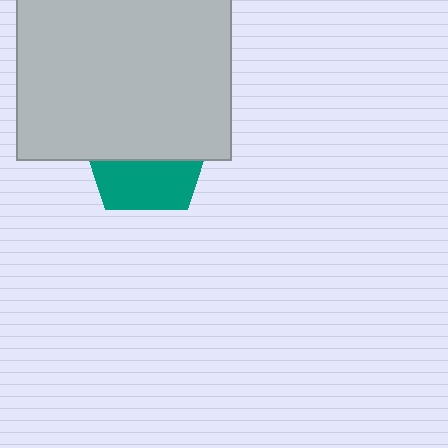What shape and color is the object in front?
The object in front is a light gray square.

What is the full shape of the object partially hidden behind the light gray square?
The partially hidden object is a teal pentagon.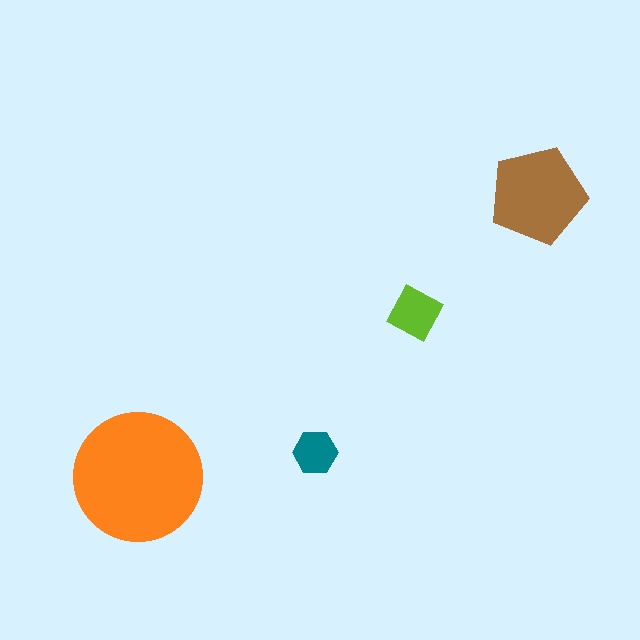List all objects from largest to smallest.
The orange circle, the brown pentagon, the lime diamond, the teal hexagon.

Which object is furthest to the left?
The orange circle is leftmost.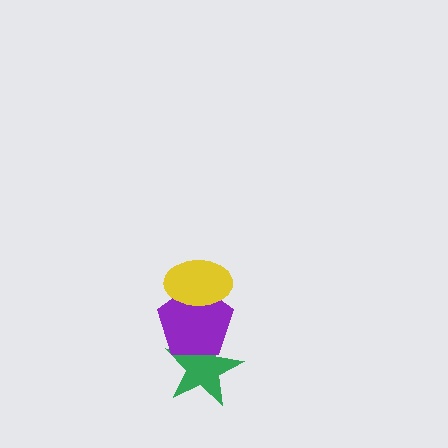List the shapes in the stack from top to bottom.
From top to bottom: the yellow ellipse, the purple pentagon, the green star.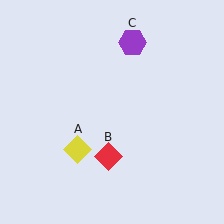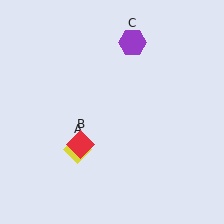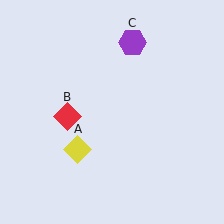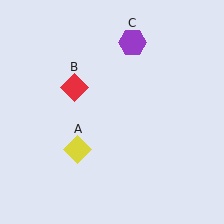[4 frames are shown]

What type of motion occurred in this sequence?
The red diamond (object B) rotated clockwise around the center of the scene.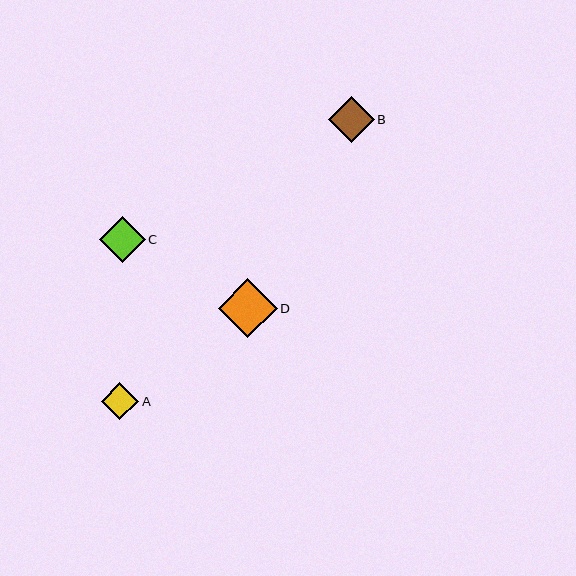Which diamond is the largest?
Diamond D is the largest with a size of approximately 59 pixels.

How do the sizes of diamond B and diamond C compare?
Diamond B and diamond C are approximately the same size.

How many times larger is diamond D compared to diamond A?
Diamond D is approximately 1.6 times the size of diamond A.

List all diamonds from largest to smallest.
From largest to smallest: D, B, C, A.